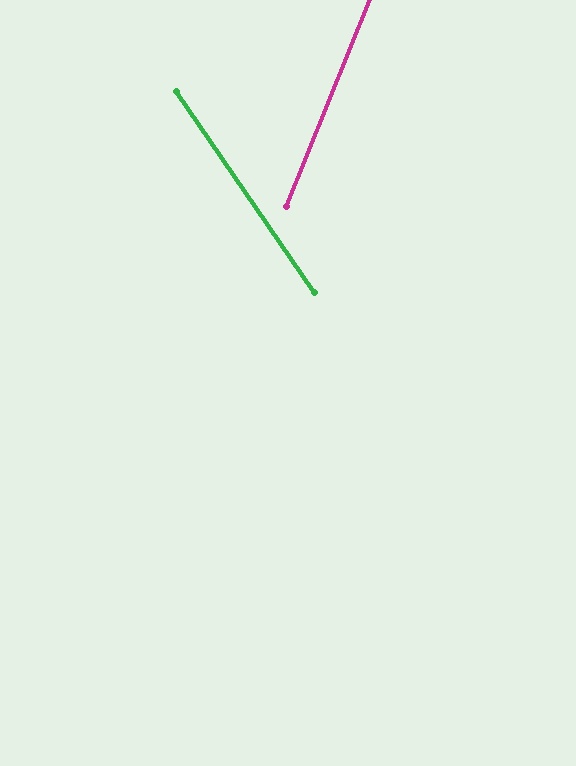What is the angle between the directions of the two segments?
Approximately 56 degrees.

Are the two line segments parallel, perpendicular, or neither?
Neither parallel nor perpendicular — they differ by about 56°.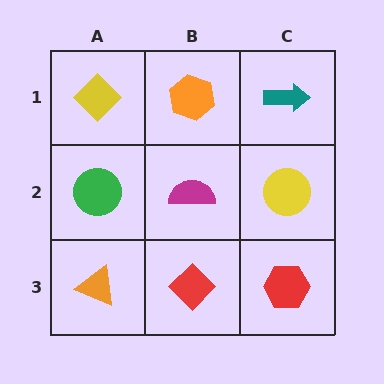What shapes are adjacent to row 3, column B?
A magenta semicircle (row 2, column B), an orange triangle (row 3, column A), a red hexagon (row 3, column C).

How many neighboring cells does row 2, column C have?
3.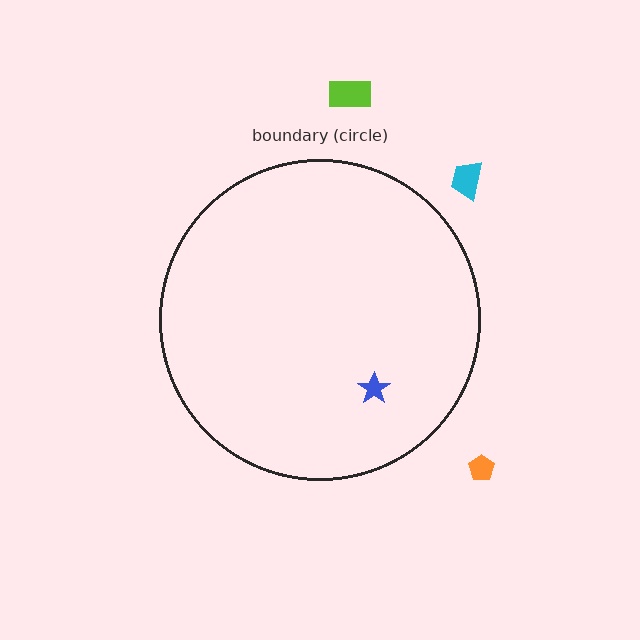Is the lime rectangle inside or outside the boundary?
Outside.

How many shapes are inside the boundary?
1 inside, 3 outside.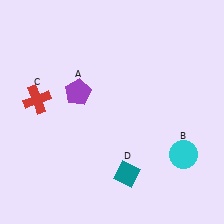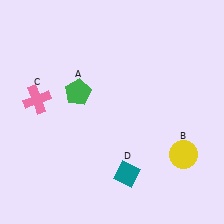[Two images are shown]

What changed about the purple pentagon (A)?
In Image 1, A is purple. In Image 2, it changed to green.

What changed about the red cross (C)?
In Image 1, C is red. In Image 2, it changed to pink.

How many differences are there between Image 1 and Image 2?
There are 3 differences between the two images.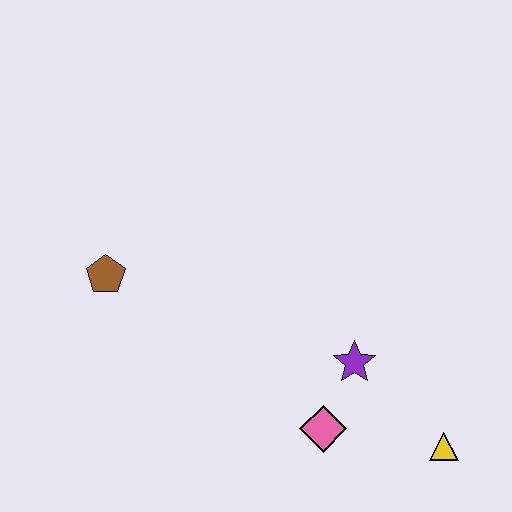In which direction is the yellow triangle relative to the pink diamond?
The yellow triangle is to the right of the pink diamond.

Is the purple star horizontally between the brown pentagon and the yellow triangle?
Yes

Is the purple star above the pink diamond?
Yes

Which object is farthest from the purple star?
The brown pentagon is farthest from the purple star.